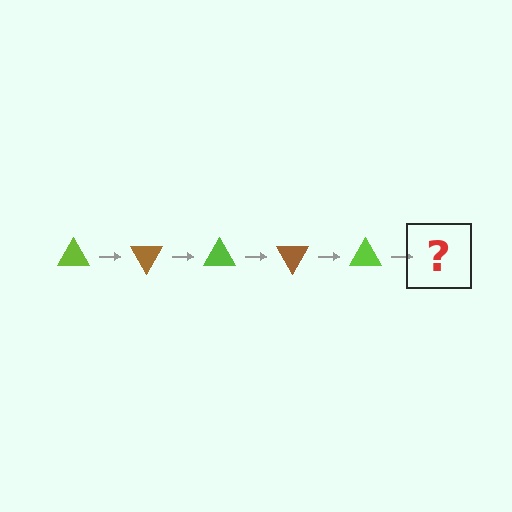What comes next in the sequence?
The next element should be a brown triangle, rotated 300 degrees from the start.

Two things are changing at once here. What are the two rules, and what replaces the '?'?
The two rules are that it rotates 60 degrees each step and the color cycles through lime and brown. The '?' should be a brown triangle, rotated 300 degrees from the start.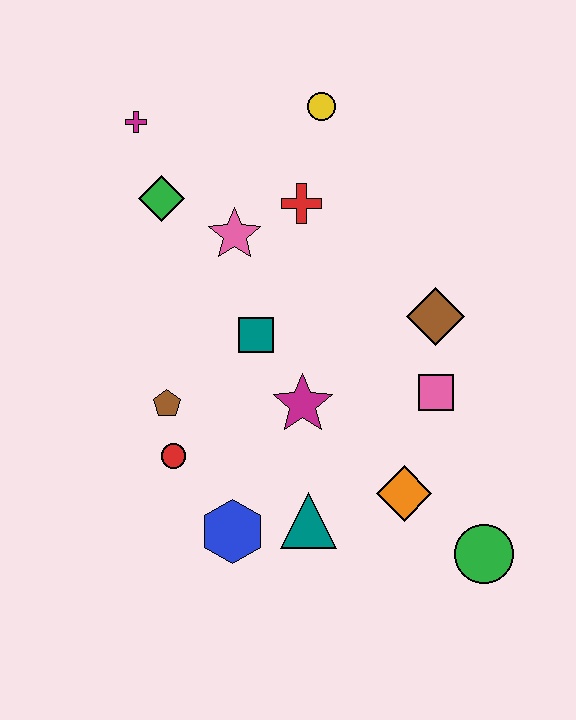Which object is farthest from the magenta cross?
The green circle is farthest from the magenta cross.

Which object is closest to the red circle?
The brown pentagon is closest to the red circle.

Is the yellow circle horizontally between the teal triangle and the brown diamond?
Yes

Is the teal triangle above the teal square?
No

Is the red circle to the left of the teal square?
Yes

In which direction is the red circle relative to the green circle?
The red circle is to the left of the green circle.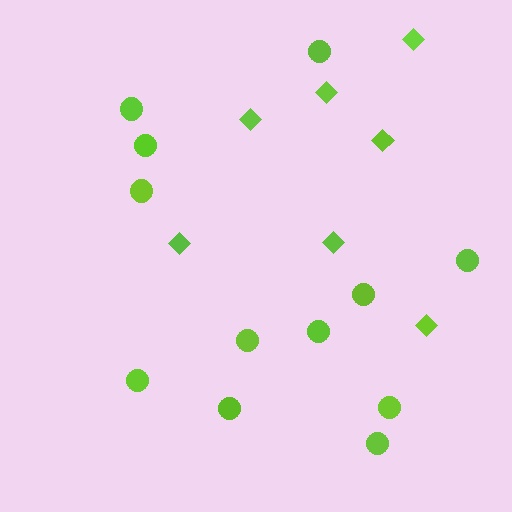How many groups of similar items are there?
There are 2 groups: one group of diamonds (7) and one group of circles (12).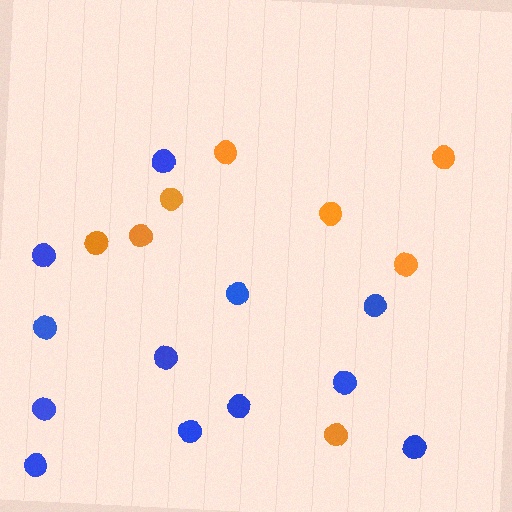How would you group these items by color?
There are 2 groups: one group of orange circles (8) and one group of blue circles (12).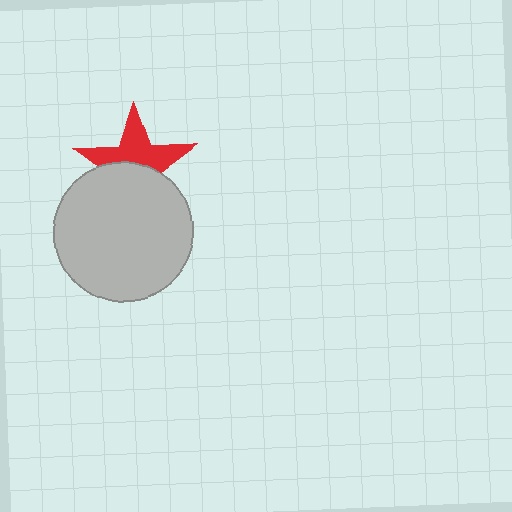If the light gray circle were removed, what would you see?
You would see the complete red star.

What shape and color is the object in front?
The object in front is a light gray circle.